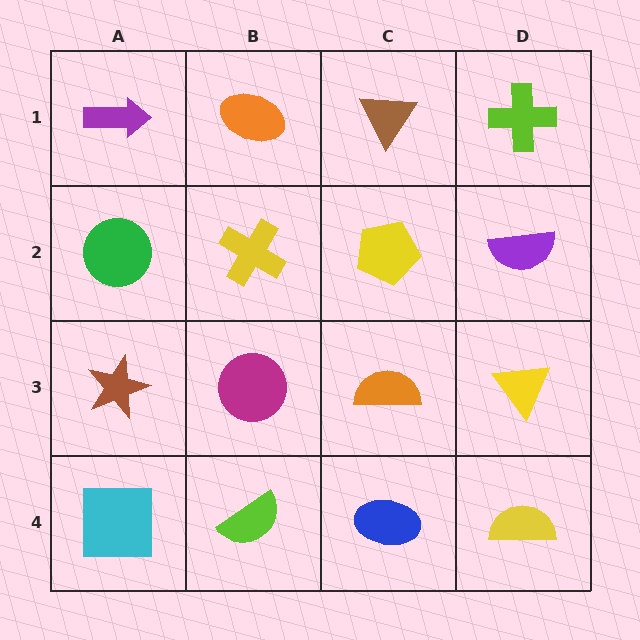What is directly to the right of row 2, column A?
A yellow cross.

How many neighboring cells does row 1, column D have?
2.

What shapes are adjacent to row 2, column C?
A brown triangle (row 1, column C), an orange semicircle (row 3, column C), a yellow cross (row 2, column B), a purple semicircle (row 2, column D).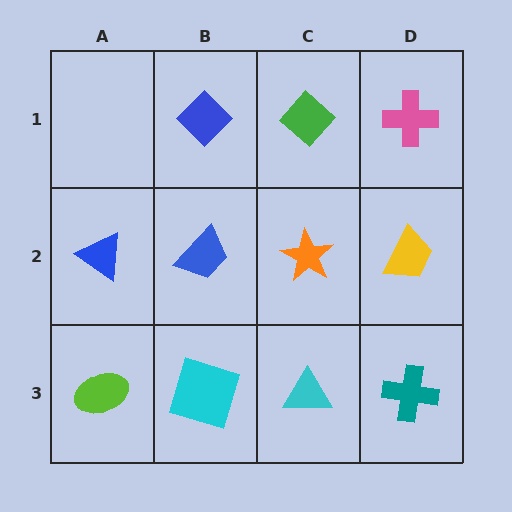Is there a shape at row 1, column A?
No, that cell is empty.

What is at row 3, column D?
A teal cross.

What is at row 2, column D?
A yellow trapezoid.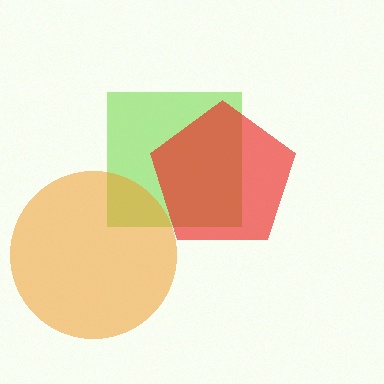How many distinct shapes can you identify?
There are 3 distinct shapes: a lime square, a red pentagon, an orange circle.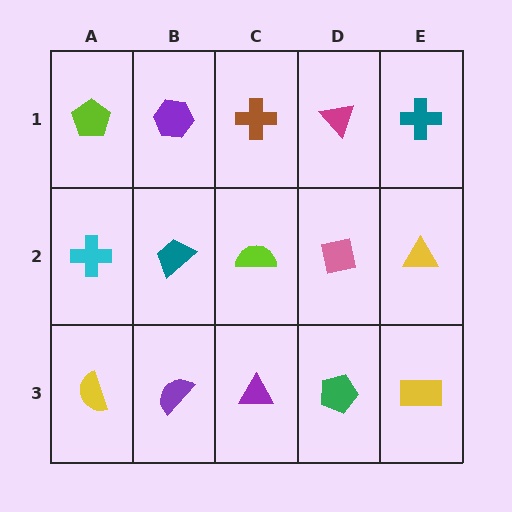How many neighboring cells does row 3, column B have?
3.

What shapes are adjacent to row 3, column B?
A teal trapezoid (row 2, column B), a yellow semicircle (row 3, column A), a purple triangle (row 3, column C).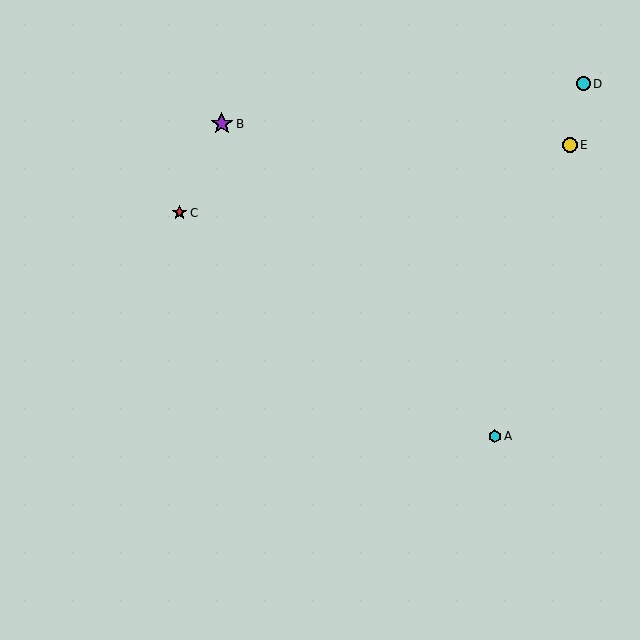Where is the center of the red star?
The center of the red star is at (180, 213).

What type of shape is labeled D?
Shape D is a cyan circle.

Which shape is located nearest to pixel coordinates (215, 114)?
The purple star (labeled B) at (222, 124) is nearest to that location.